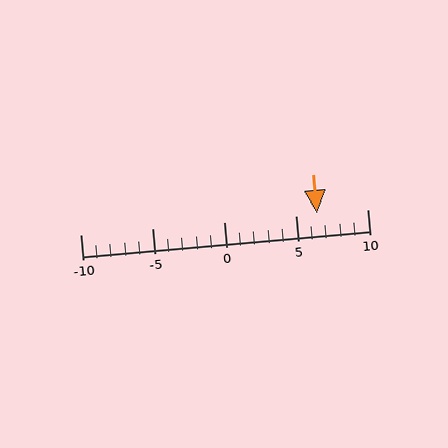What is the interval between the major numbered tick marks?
The major tick marks are spaced 5 units apart.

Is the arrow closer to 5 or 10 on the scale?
The arrow is closer to 5.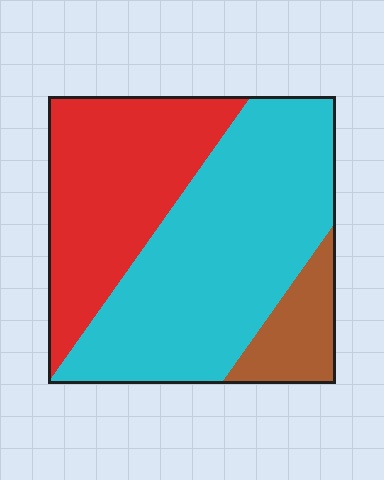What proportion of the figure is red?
Red covers around 35% of the figure.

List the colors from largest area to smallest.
From largest to smallest: cyan, red, brown.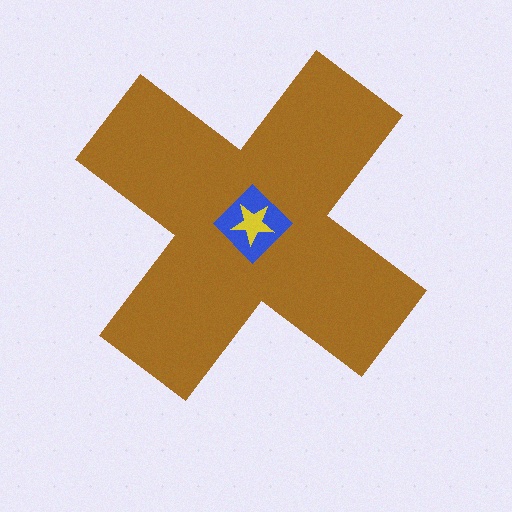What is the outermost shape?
The brown cross.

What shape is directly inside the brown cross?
The blue diamond.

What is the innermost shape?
The yellow star.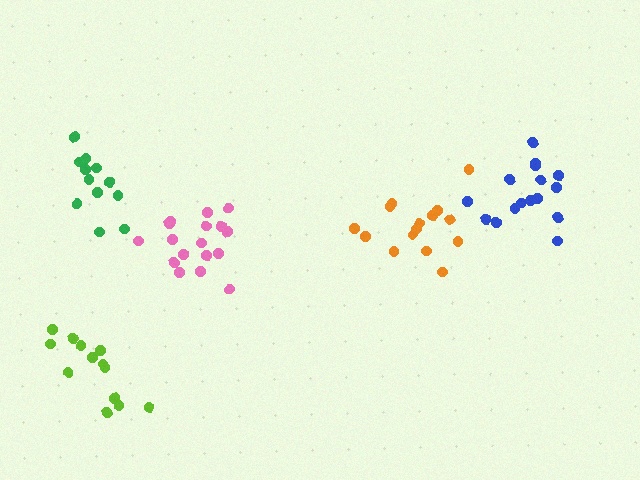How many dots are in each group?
Group 1: 15 dots, Group 2: 13 dots, Group 3: 12 dots, Group 4: 16 dots, Group 5: 17 dots (73 total).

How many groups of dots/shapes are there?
There are 5 groups.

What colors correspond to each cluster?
The clusters are colored: orange, lime, green, blue, pink.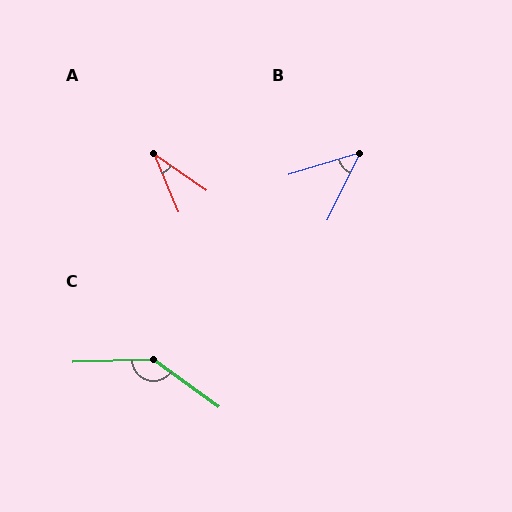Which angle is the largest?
C, at approximately 142 degrees.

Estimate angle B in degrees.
Approximately 47 degrees.